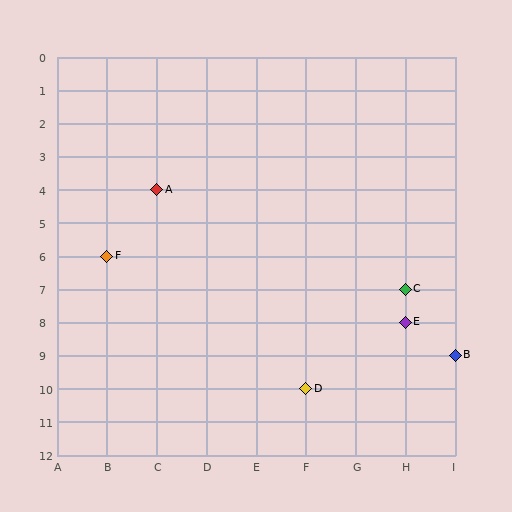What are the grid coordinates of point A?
Point A is at grid coordinates (C, 4).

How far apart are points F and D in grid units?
Points F and D are 4 columns and 4 rows apart (about 5.7 grid units diagonally).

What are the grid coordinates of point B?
Point B is at grid coordinates (I, 9).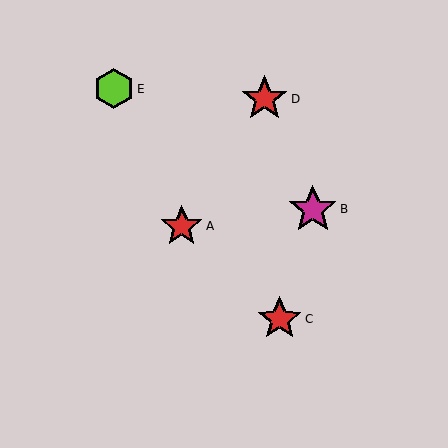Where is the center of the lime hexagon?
The center of the lime hexagon is at (114, 89).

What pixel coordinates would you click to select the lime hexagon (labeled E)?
Click at (114, 89) to select the lime hexagon E.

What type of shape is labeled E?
Shape E is a lime hexagon.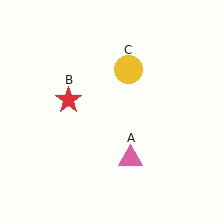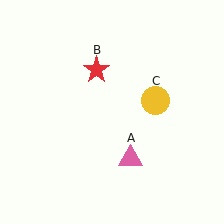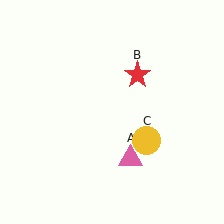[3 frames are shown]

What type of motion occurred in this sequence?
The red star (object B), yellow circle (object C) rotated clockwise around the center of the scene.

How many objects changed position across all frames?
2 objects changed position: red star (object B), yellow circle (object C).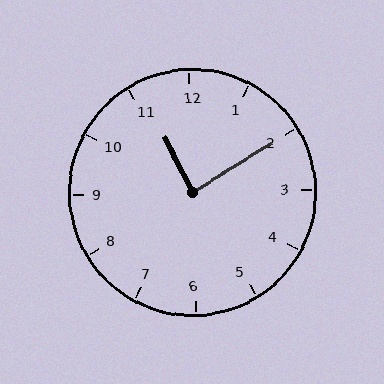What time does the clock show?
11:10.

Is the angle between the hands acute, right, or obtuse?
It is right.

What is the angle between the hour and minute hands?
Approximately 85 degrees.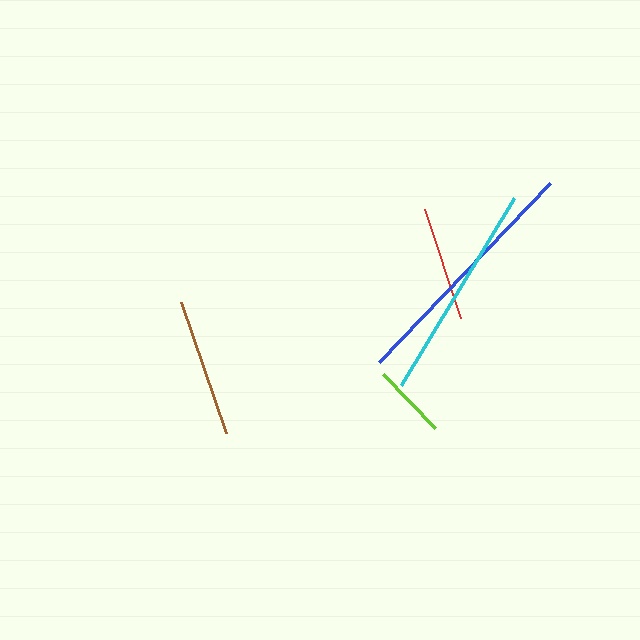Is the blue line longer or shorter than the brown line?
The blue line is longer than the brown line.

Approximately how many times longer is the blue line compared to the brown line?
The blue line is approximately 1.8 times the length of the brown line.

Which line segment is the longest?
The blue line is the longest at approximately 248 pixels.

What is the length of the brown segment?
The brown segment is approximately 138 pixels long.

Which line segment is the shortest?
The lime line is the shortest at approximately 75 pixels.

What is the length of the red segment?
The red segment is approximately 115 pixels long.